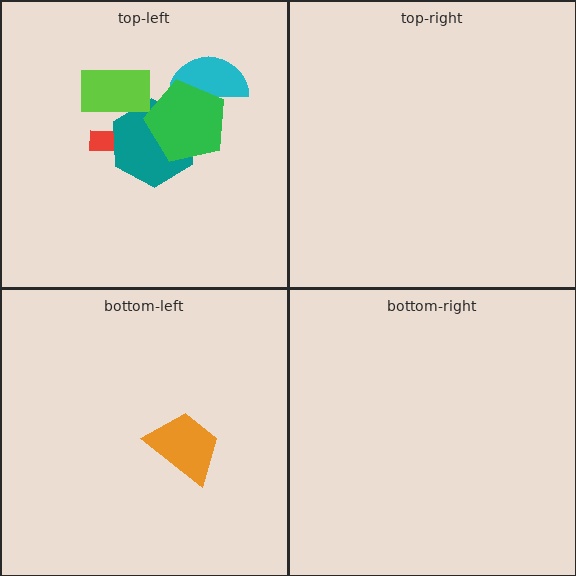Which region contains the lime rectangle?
The top-left region.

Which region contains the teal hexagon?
The top-left region.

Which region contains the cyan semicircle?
The top-left region.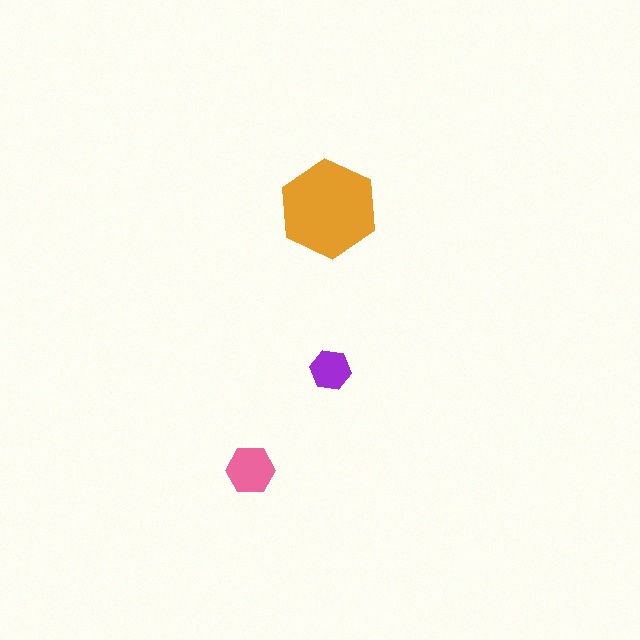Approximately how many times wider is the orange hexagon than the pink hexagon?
About 2 times wider.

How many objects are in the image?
There are 3 objects in the image.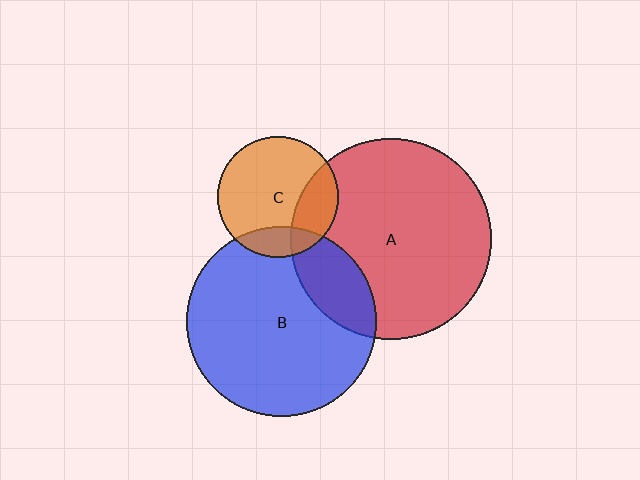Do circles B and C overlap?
Yes.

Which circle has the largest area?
Circle A (red).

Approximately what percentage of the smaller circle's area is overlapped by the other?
Approximately 15%.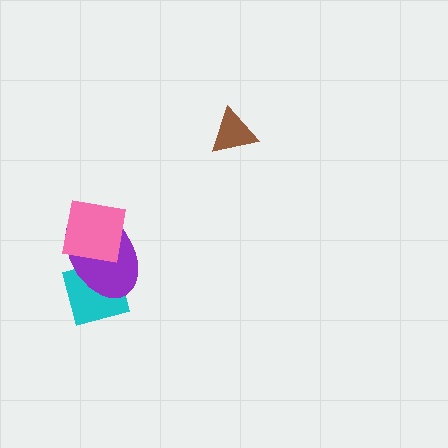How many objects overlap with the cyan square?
1 object overlaps with the cyan square.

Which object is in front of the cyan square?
The purple ellipse is in front of the cyan square.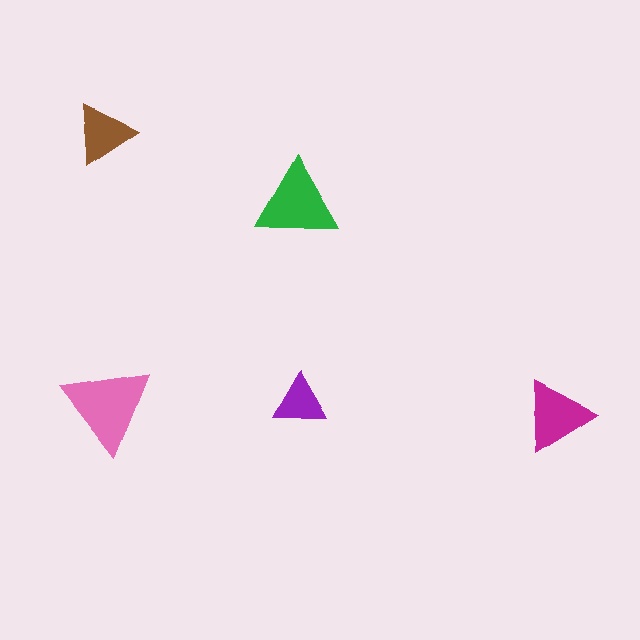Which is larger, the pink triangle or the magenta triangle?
The pink one.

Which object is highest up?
The brown triangle is topmost.